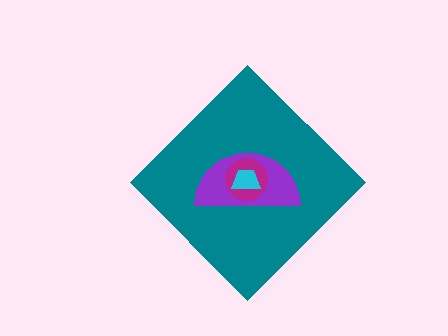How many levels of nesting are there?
4.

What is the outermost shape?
The teal diamond.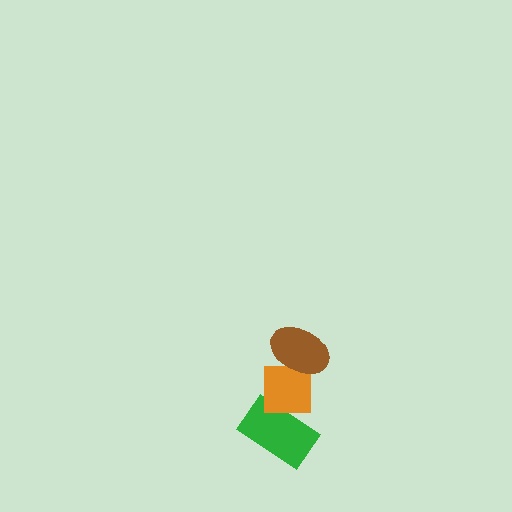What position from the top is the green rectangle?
The green rectangle is 3rd from the top.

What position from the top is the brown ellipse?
The brown ellipse is 1st from the top.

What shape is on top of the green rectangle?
The orange square is on top of the green rectangle.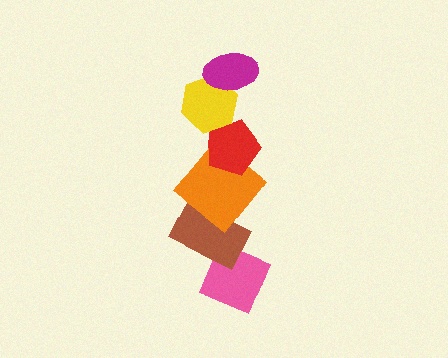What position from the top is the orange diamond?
The orange diamond is 4th from the top.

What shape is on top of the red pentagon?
The yellow hexagon is on top of the red pentagon.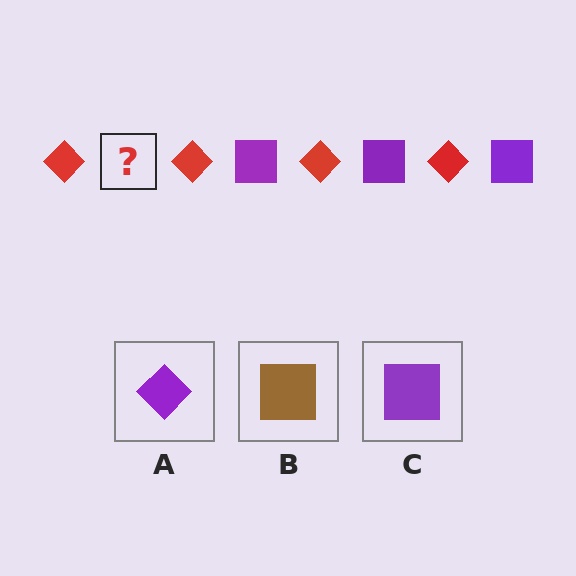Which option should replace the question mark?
Option C.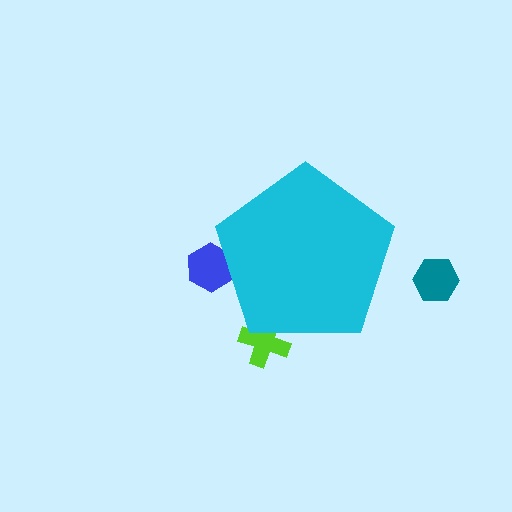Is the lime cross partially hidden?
Yes, the lime cross is partially hidden behind the cyan pentagon.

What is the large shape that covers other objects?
A cyan pentagon.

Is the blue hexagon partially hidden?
Yes, the blue hexagon is partially hidden behind the cyan pentagon.